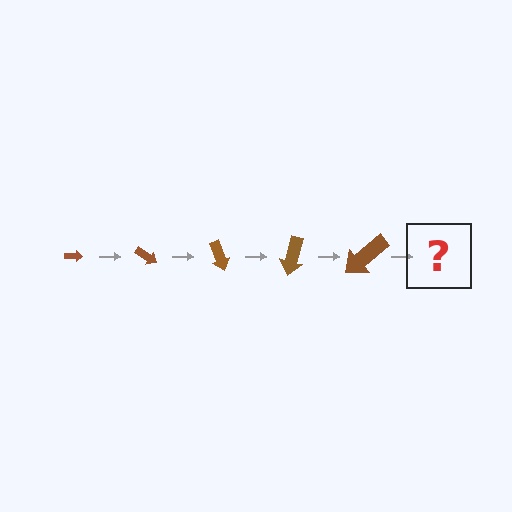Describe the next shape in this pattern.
It should be an arrow, larger than the previous one and rotated 175 degrees from the start.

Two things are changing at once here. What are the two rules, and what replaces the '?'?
The two rules are that the arrow grows larger each step and it rotates 35 degrees each step. The '?' should be an arrow, larger than the previous one and rotated 175 degrees from the start.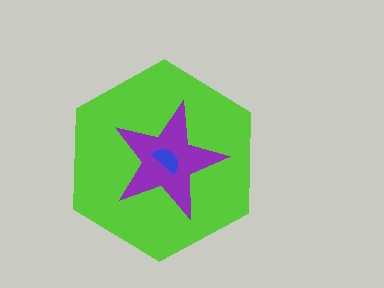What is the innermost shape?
The blue semicircle.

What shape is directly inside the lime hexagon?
The purple star.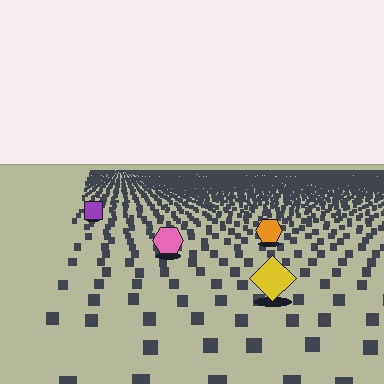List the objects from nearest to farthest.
From nearest to farthest: the yellow diamond, the pink hexagon, the orange hexagon, the purple square.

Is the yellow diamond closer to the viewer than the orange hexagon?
Yes. The yellow diamond is closer — you can tell from the texture gradient: the ground texture is coarser near it.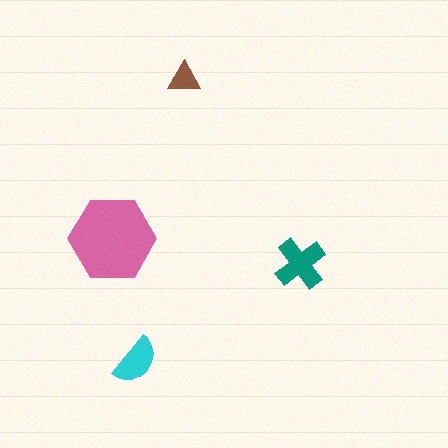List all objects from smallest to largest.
The brown triangle, the cyan semicircle, the teal cross, the pink hexagon.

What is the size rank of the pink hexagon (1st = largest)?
1st.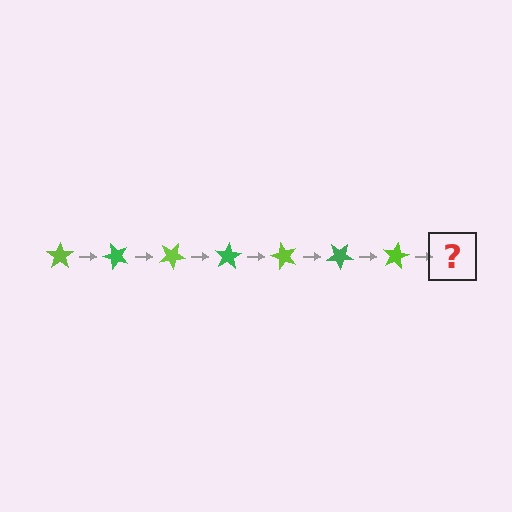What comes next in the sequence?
The next element should be a green star, rotated 350 degrees from the start.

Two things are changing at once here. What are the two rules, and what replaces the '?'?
The two rules are that it rotates 50 degrees each step and the color cycles through lime and green. The '?' should be a green star, rotated 350 degrees from the start.